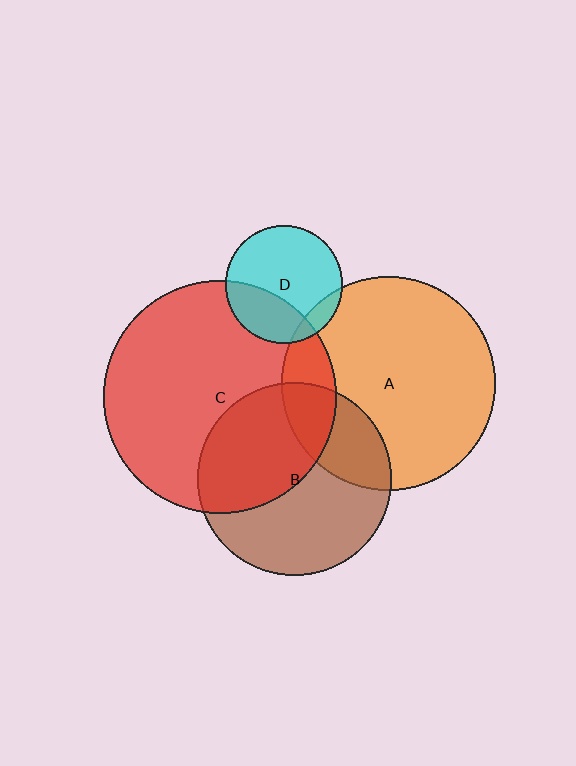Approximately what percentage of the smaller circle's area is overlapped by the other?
Approximately 15%.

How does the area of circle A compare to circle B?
Approximately 1.2 times.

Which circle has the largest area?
Circle C (red).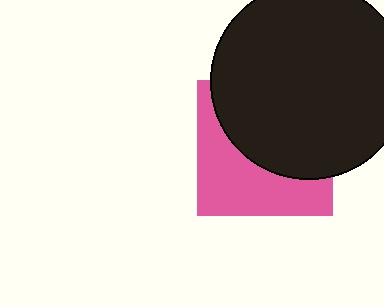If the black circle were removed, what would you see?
You would see the complete pink square.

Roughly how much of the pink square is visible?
A small part of it is visible (roughly 44%).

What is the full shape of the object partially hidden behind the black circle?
The partially hidden object is a pink square.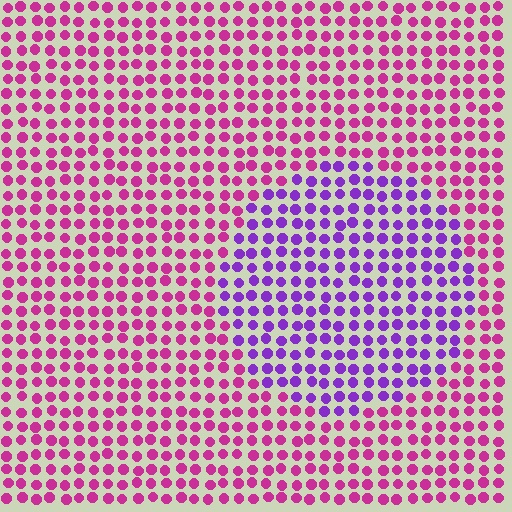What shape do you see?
I see a circle.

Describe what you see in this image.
The image is filled with small magenta elements in a uniform arrangement. A circle-shaped region is visible where the elements are tinted to a slightly different hue, forming a subtle color boundary.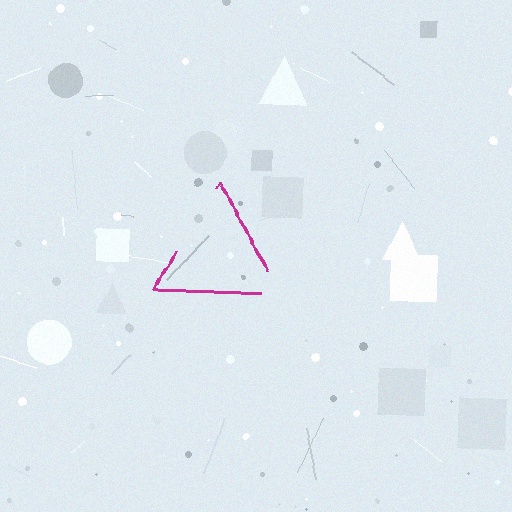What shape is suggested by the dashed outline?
The dashed outline suggests a triangle.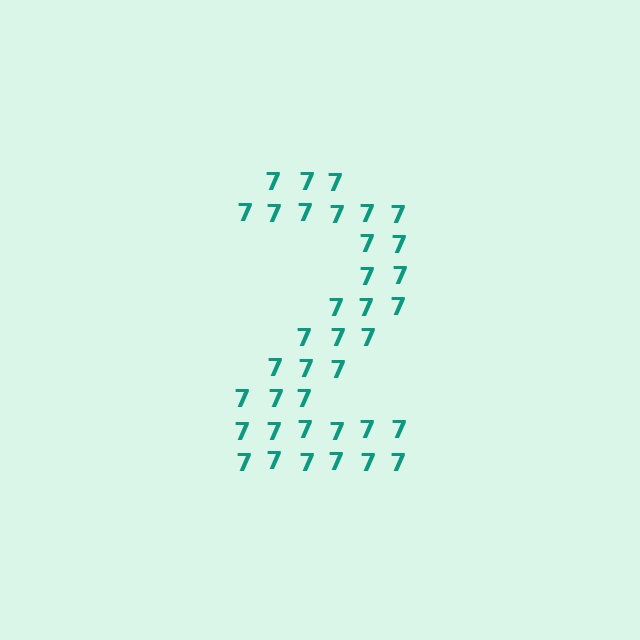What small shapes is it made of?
It is made of small digit 7's.